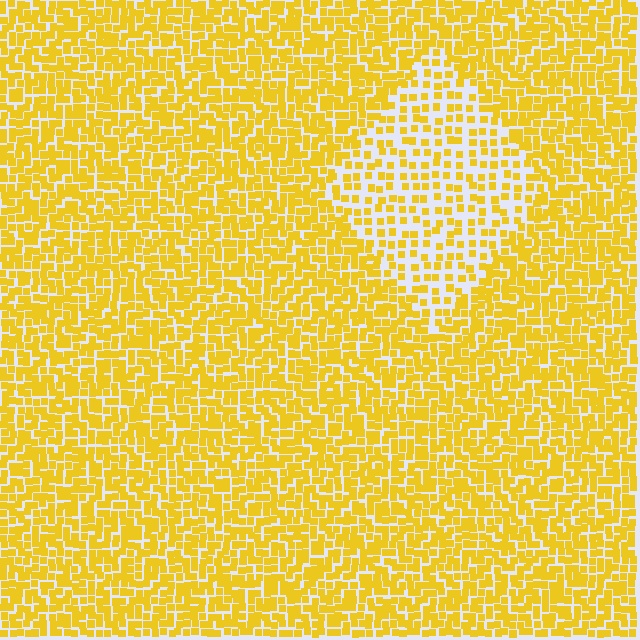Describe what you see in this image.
The image contains small yellow elements arranged at two different densities. A diamond-shaped region is visible where the elements are less densely packed than the surrounding area.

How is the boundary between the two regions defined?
The boundary is defined by a change in element density (approximately 2.0x ratio). All elements are the same color, size, and shape.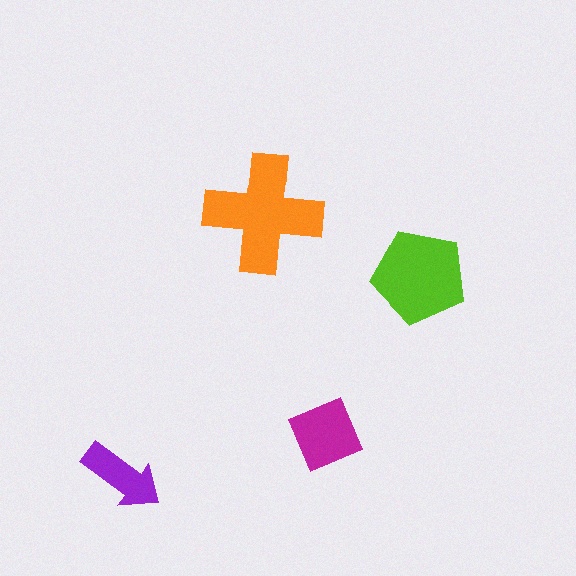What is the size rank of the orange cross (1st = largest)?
1st.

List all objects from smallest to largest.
The purple arrow, the magenta diamond, the lime pentagon, the orange cross.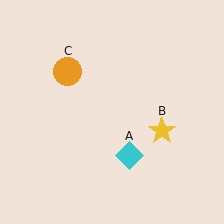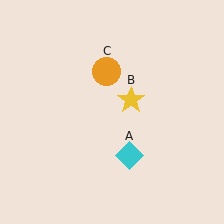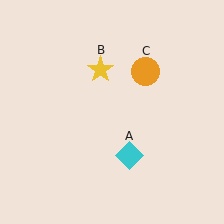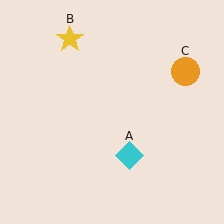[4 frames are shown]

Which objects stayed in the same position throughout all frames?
Cyan diamond (object A) remained stationary.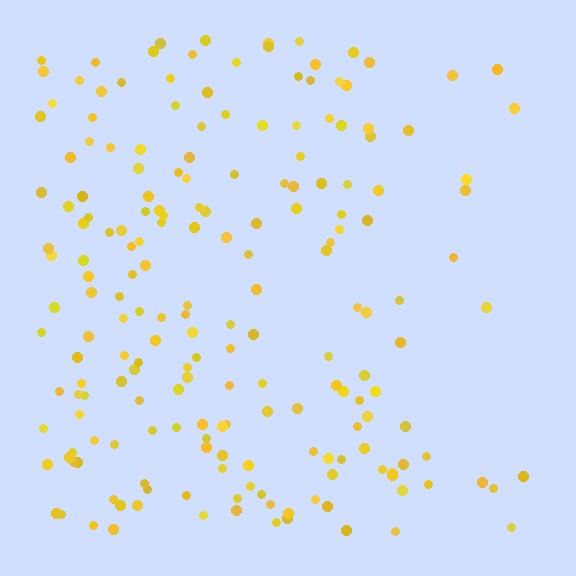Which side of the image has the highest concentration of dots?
The left.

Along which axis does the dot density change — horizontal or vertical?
Horizontal.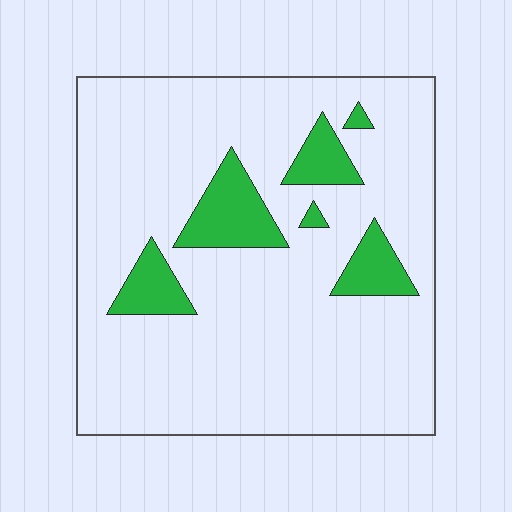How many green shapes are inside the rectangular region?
6.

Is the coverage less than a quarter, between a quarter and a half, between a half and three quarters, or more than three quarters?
Less than a quarter.